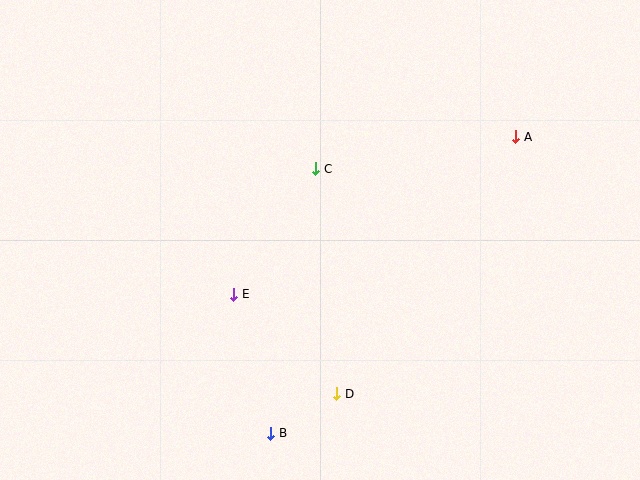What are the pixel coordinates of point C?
Point C is at (316, 169).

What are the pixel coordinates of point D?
Point D is at (337, 394).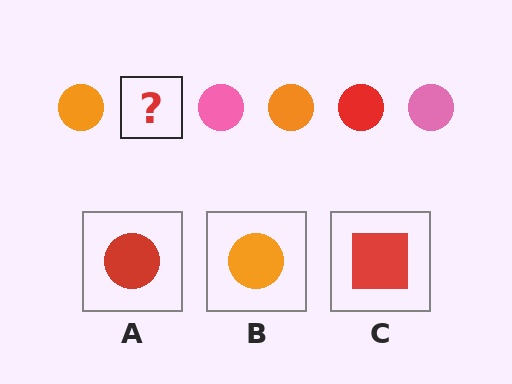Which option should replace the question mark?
Option A.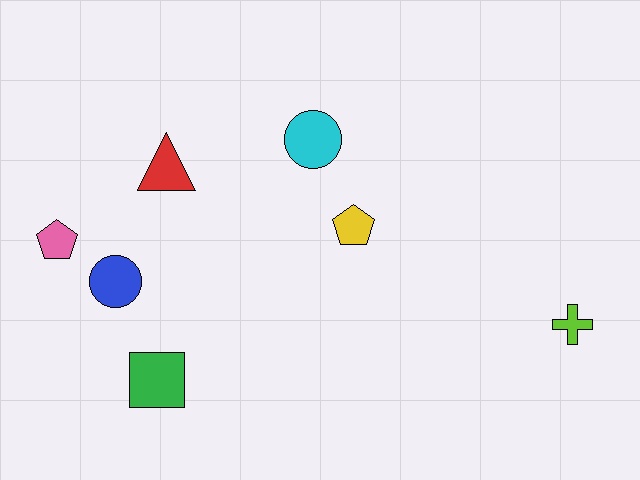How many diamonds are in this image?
There are no diamonds.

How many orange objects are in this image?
There are no orange objects.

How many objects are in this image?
There are 7 objects.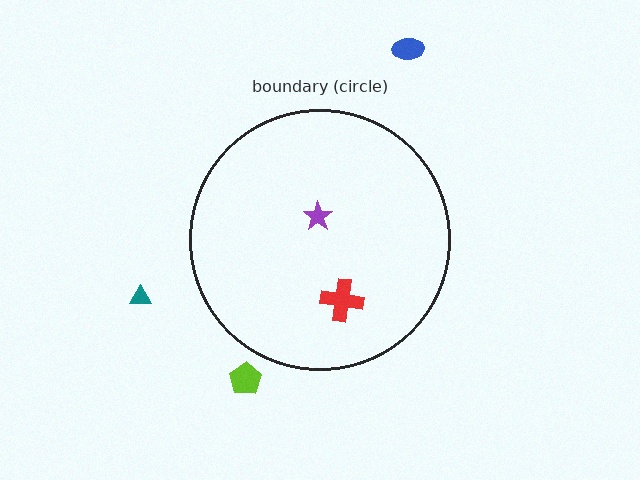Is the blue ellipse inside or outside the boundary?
Outside.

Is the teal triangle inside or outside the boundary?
Outside.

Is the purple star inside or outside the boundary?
Inside.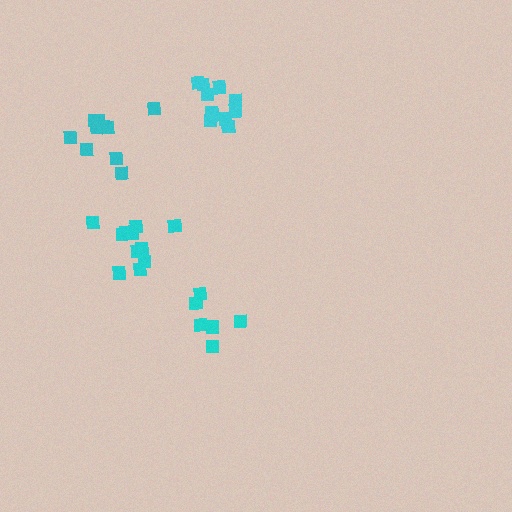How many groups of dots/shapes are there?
There are 4 groups.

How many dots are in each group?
Group 1: 11 dots, Group 2: 11 dots, Group 3: 6 dots, Group 4: 11 dots (39 total).